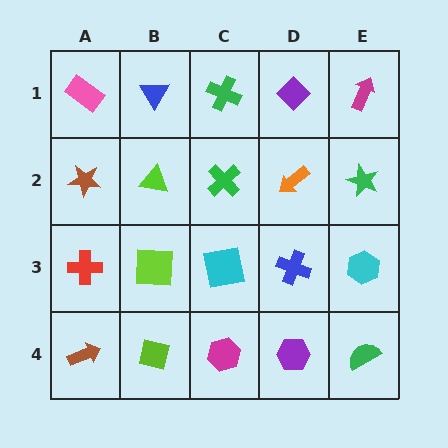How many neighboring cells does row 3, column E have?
3.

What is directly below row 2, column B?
A lime square.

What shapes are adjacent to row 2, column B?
A blue triangle (row 1, column B), a lime square (row 3, column B), a brown star (row 2, column A), a green cross (row 2, column C).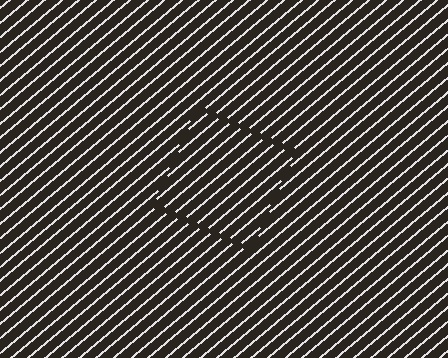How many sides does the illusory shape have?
4 sides — the line-ends trace a square.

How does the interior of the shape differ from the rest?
The interior of the shape contains the same grating, shifted by half a period — the contour is defined by the phase discontinuity where line-ends from the inner and outer gratings abut.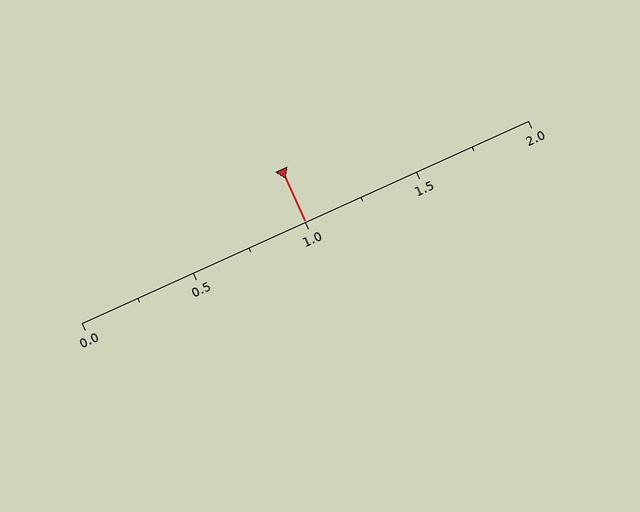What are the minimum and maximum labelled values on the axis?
The axis runs from 0.0 to 2.0.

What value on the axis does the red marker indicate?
The marker indicates approximately 1.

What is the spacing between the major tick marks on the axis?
The major ticks are spaced 0.5 apart.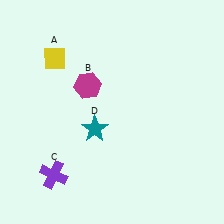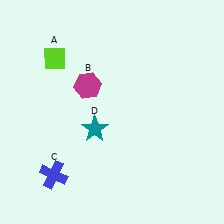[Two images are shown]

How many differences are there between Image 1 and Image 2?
There are 2 differences between the two images.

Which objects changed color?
A changed from yellow to lime. C changed from purple to blue.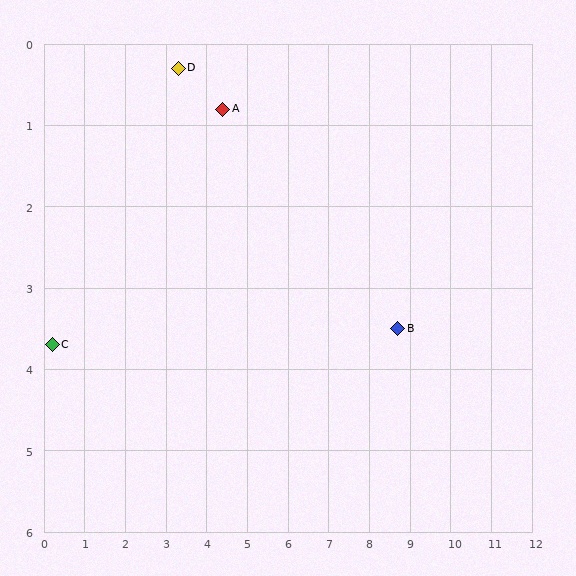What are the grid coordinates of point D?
Point D is at approximately (3.3, 0.3).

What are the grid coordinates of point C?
Point C is at approximately (0.2, 3.7).